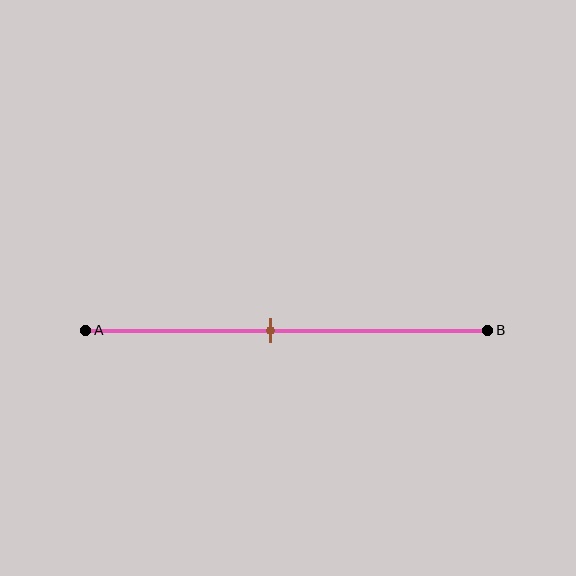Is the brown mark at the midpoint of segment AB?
No, the mark is at about 45% from A, not at the 50% midpoint.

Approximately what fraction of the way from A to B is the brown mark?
The brown mark is approximately 45% of the way from A to B.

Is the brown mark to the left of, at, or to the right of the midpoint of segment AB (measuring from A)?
The brown mark is to the left of the midpoint of segment AB.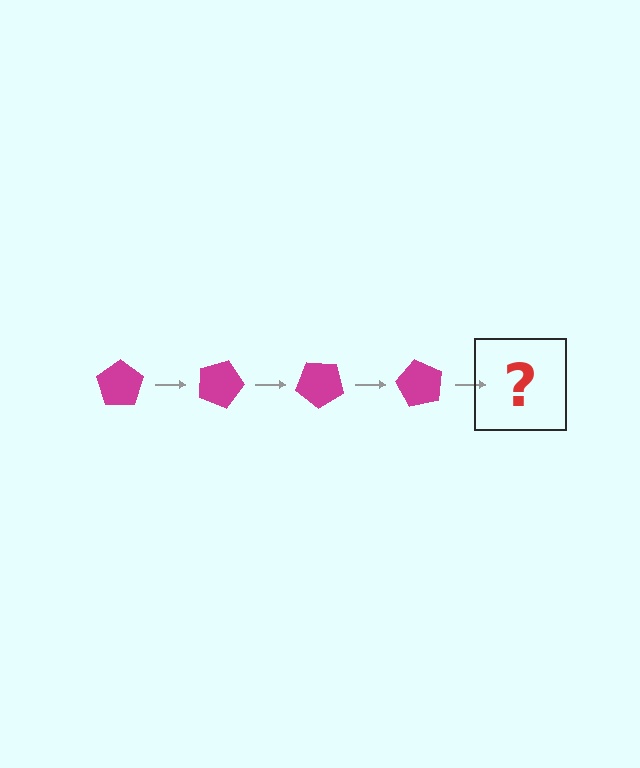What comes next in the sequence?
The next element should be a magenta pentagon rotated 80 degrees.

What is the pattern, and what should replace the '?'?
The pattern is that the pentagon rotates 20 degrees each step. The '?' should be a magenta pentagon rotated 80 degrees.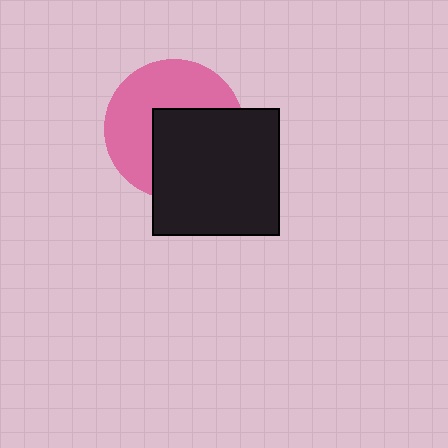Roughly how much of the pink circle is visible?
About half of it is visible (roughly 52%).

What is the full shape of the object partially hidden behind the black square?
The partially hidden object is a pink circle.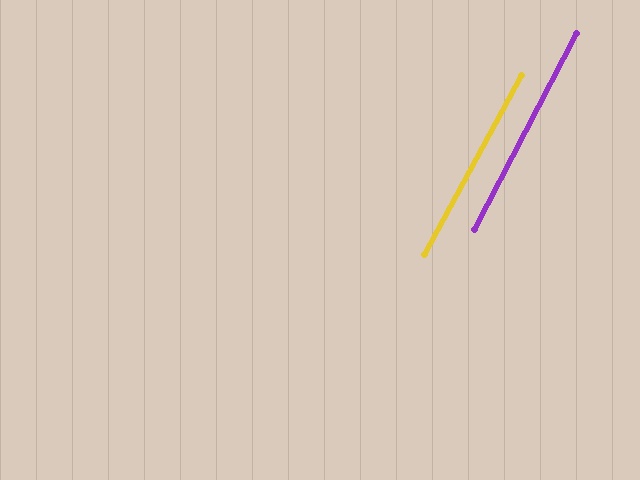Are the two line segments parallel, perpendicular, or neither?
Parallel — their directions differ by only 1.1°.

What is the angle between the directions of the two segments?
Approximately 1 degree.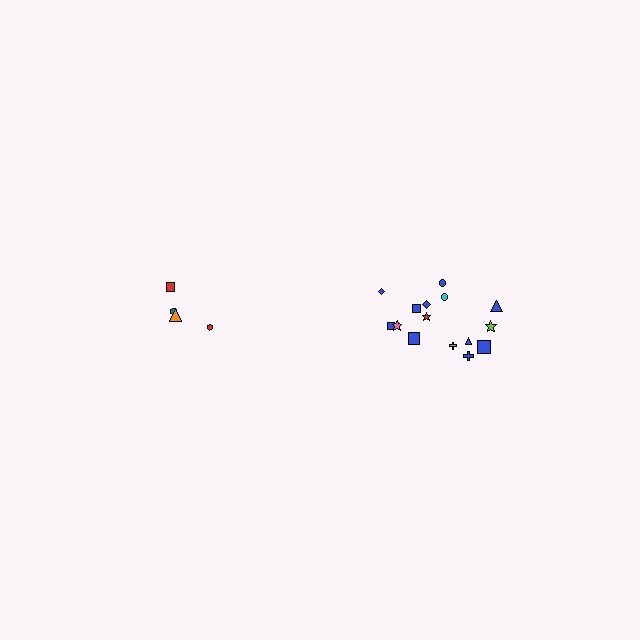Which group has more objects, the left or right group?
The right group.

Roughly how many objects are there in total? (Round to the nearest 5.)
Roughly 20 objects in total.